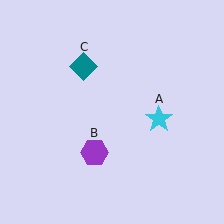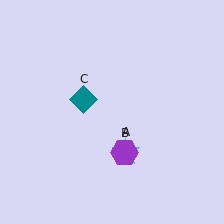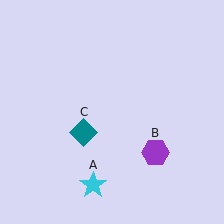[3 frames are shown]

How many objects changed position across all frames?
3 objects changed position: cyan star (object A), purple hexagon (object B), teal diamond (object C).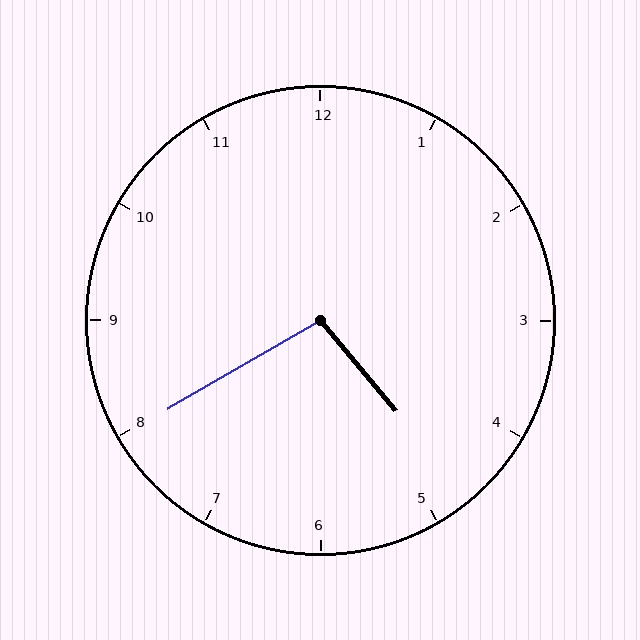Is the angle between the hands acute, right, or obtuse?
It is obtuse.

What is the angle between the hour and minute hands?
Approximately 100 degrees.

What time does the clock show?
4:40.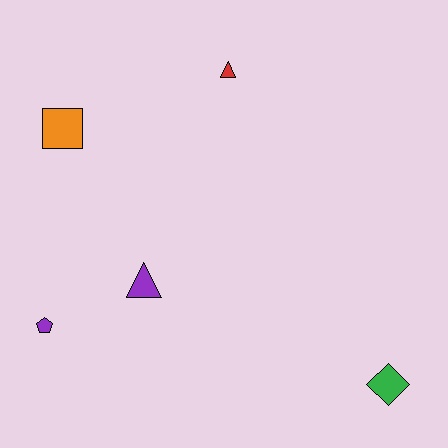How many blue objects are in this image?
There are no blue objects.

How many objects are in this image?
There are 5 objects.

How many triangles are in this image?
There are 2 triangles.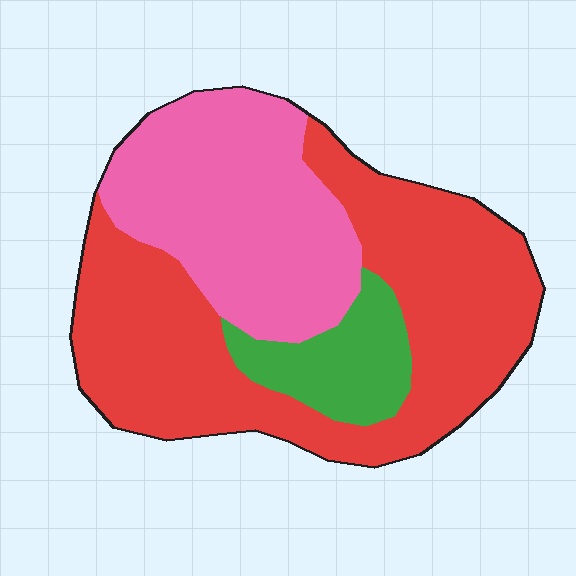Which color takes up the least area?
Green, at roughly 10%.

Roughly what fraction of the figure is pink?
Pink covers about 35% of the figure.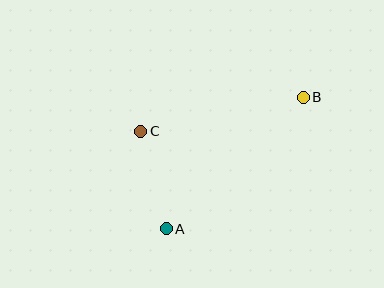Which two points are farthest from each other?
Points A and B are farthest from each other.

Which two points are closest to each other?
Points A and C are closest to each other.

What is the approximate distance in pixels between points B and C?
The distance between B and C is approximately 166 pixels.